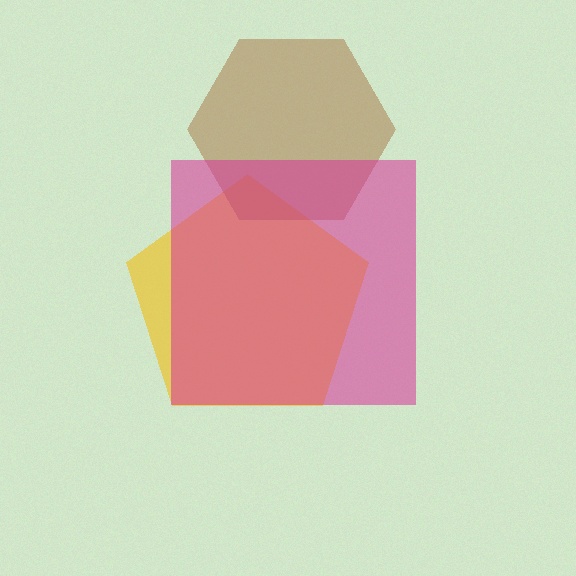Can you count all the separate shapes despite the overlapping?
Yes, there are 3 separate shapes.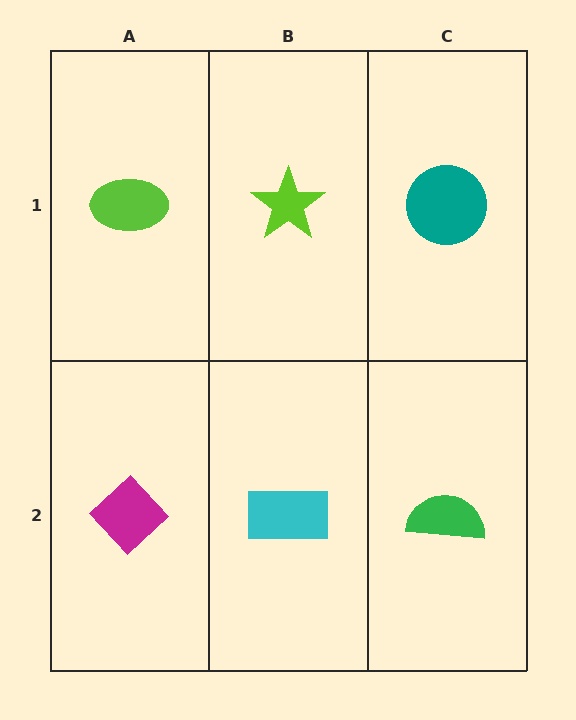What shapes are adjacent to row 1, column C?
A green semicircle (row 2, column C), a lime star (row 1, column B).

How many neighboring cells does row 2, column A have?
2.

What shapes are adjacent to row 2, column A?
A lime ellipse (row 1, column A), a cyan rectangle (row 2, column B).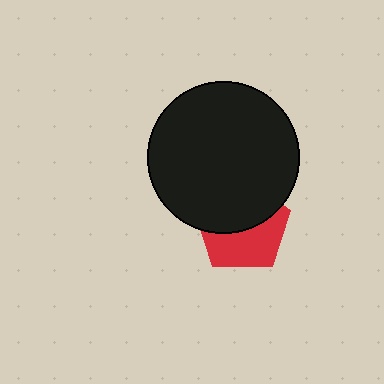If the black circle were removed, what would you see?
You would see the complete red pentagon.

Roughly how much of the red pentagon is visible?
About half of it is visible (roughly 49%).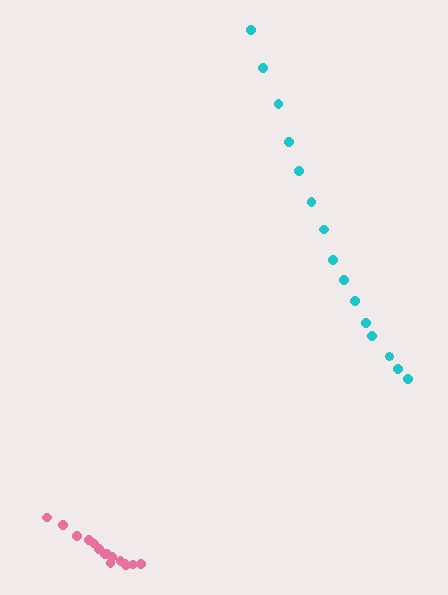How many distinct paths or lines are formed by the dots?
There are 2 distinct paths.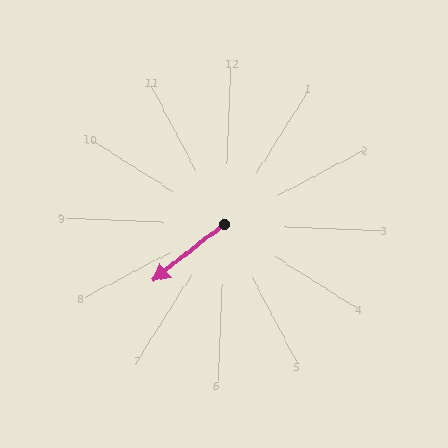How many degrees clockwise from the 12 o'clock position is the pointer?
Approximately 229 degrees.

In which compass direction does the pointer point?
Southwest.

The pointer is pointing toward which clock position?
Roughly 8 o'clock.